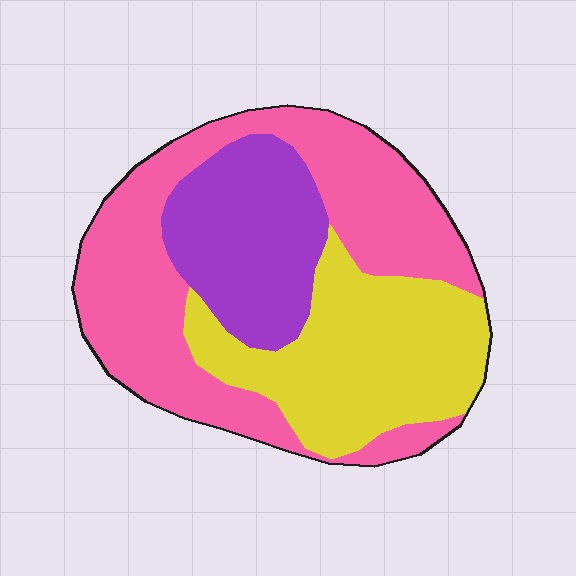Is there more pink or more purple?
Pink.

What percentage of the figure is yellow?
Yellow takes up about one third (1/3) of the figure.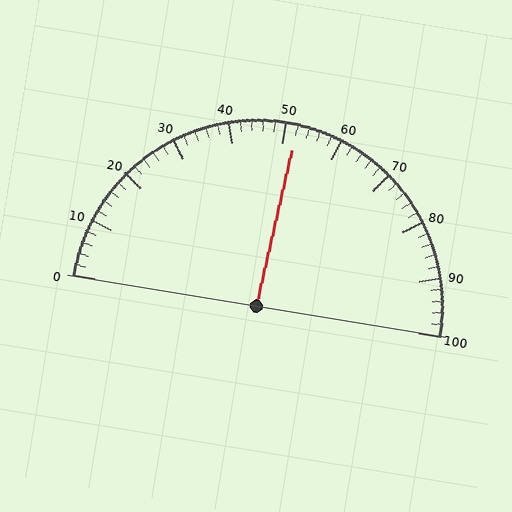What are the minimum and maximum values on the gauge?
The gauge ranges from 0 to 100.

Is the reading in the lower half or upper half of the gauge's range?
The reading is in the upper half of the range (0 to 100).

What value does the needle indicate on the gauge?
The needle indicates approximately 52.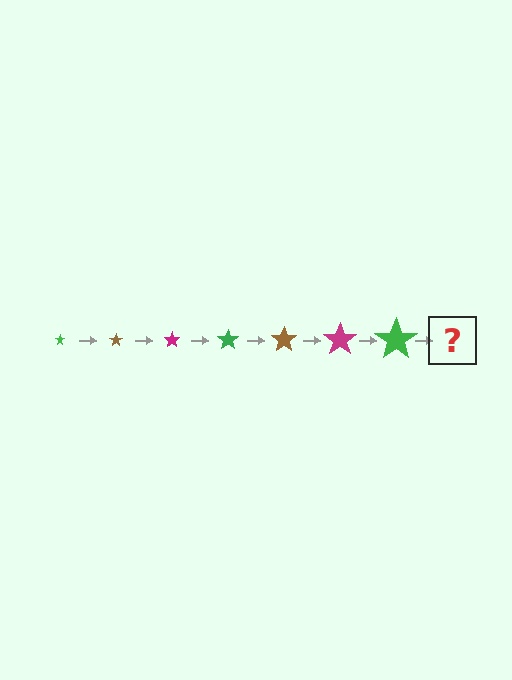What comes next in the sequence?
The next element should be a brown star, larger than the previous one.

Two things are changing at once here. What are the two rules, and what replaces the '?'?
The two rules are that the star grows larger each step and the color cycles through green, brown, and magenta. The '?' should be a brown star, larger than the previous one.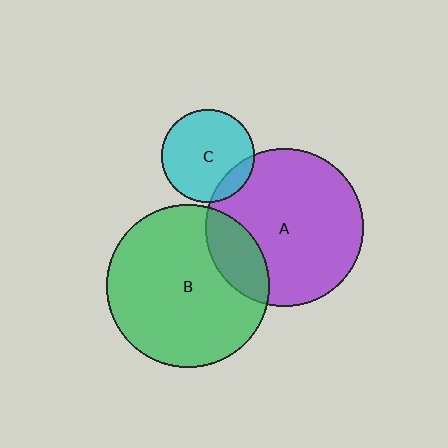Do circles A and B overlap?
Yes.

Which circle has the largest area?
Circle B (green).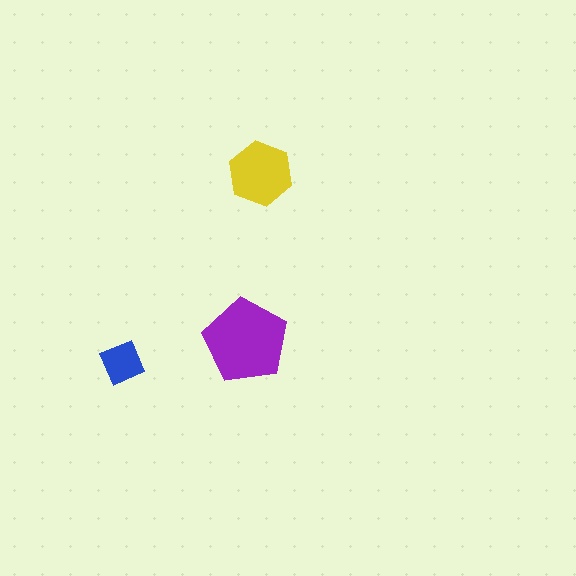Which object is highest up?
The yellow hexagon is topmost.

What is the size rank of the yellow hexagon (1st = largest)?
2nd.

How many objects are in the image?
There are 3 objects in the image.